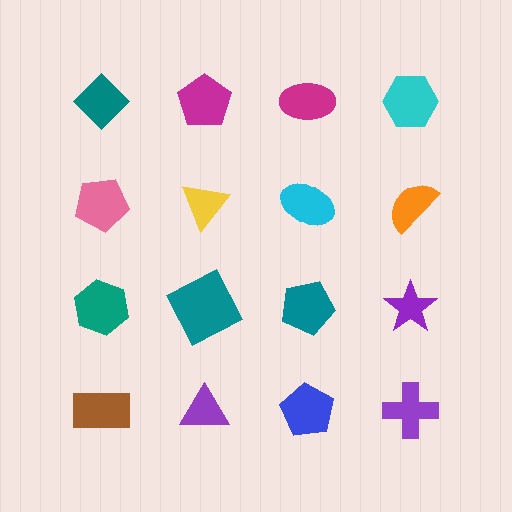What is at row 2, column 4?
An orange semicircle.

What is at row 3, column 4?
A purple star.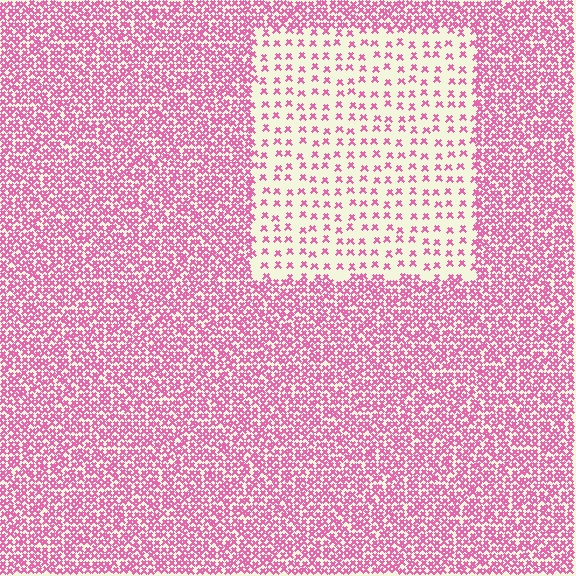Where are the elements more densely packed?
The elements are more densely packed outside the rectangle boundary.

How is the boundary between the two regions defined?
The boundary is defined by a change in element density (approximately 3.1x ratio). All elements are the same color, size, and shape.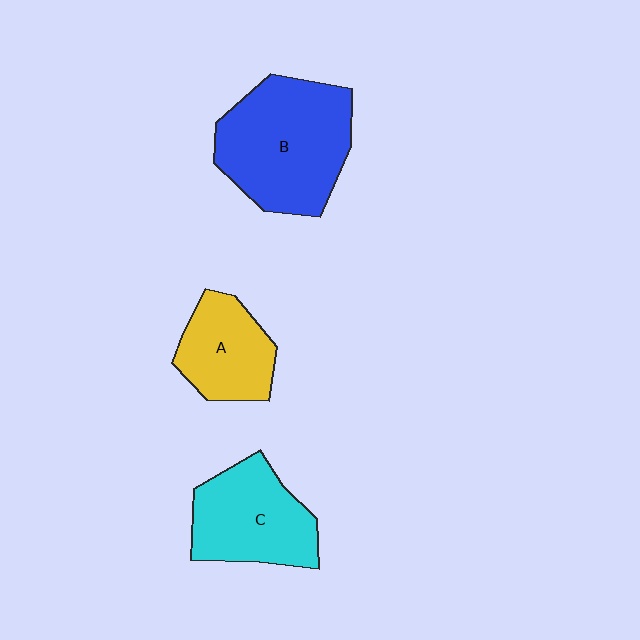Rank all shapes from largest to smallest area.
From largest to smallest: B (blue), C (cyan), A (yellow).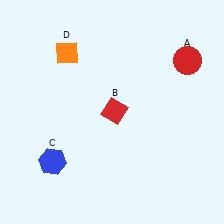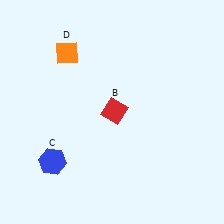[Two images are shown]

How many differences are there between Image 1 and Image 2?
There is 1 difference between the two images.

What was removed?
The red circle (A) was removed in Image 2.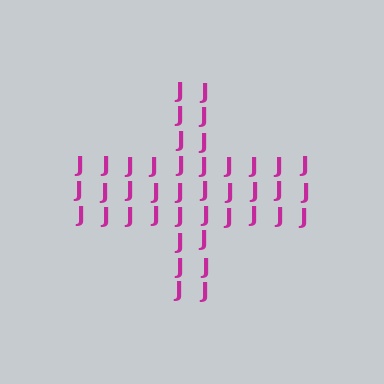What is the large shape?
The large shape is a cross.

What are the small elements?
The small elements are letter J's.